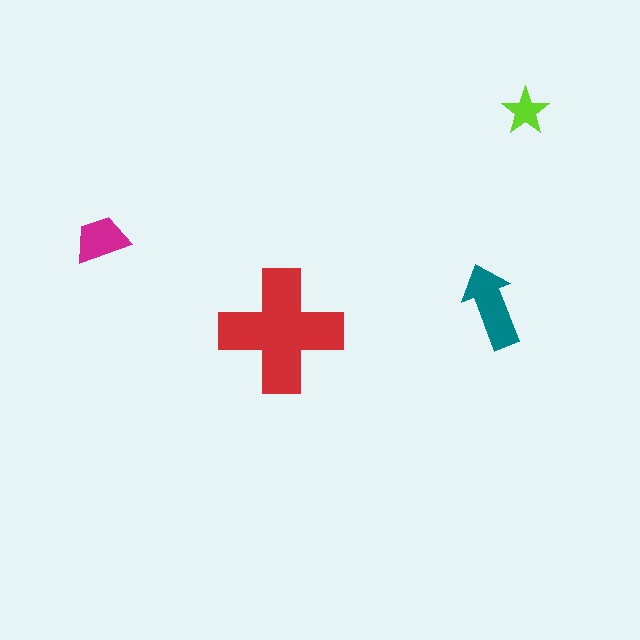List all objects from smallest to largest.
The lime star, the magenta trapezoid, the teal arrow, the red cross.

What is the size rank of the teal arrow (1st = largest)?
2nd.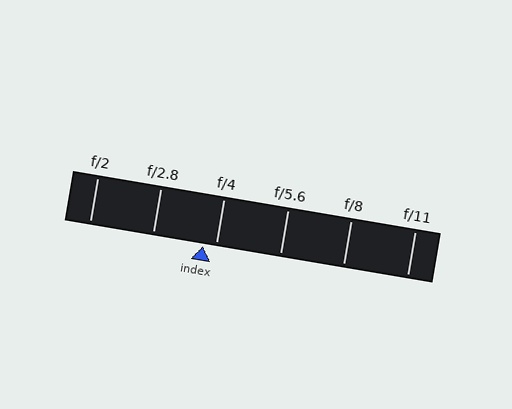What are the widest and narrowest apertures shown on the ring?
The widest aperture shown is f/2 and the narrowest is f/11.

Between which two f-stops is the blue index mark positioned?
The index mark is between f/2.8 and f/4.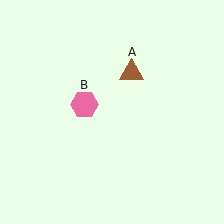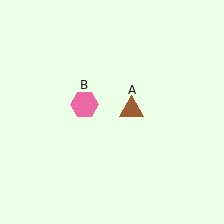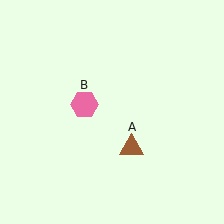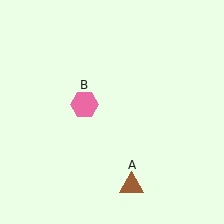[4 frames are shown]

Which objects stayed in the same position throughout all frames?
Pink hexagon (object B) remained stationary.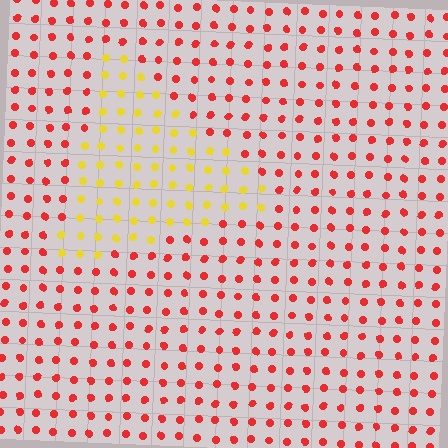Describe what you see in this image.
The image is filled with small red elements in a uniform arrangement. A triangle-shaped region is visible where the elements are tinted to a slightly different hue, forming a subtle color boundary.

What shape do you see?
I see a triangle.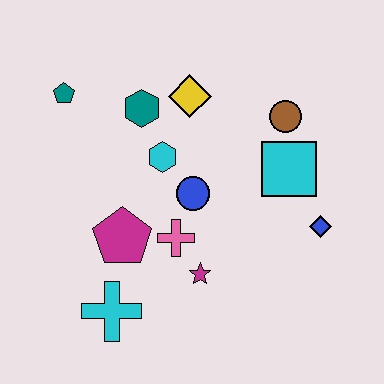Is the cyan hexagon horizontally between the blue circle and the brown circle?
No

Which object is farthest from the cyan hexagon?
The blue diamond is farthest from the cyan hexagon.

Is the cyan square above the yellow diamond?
No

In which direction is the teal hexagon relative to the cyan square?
The teal hexagon is to the left of the cyan square.